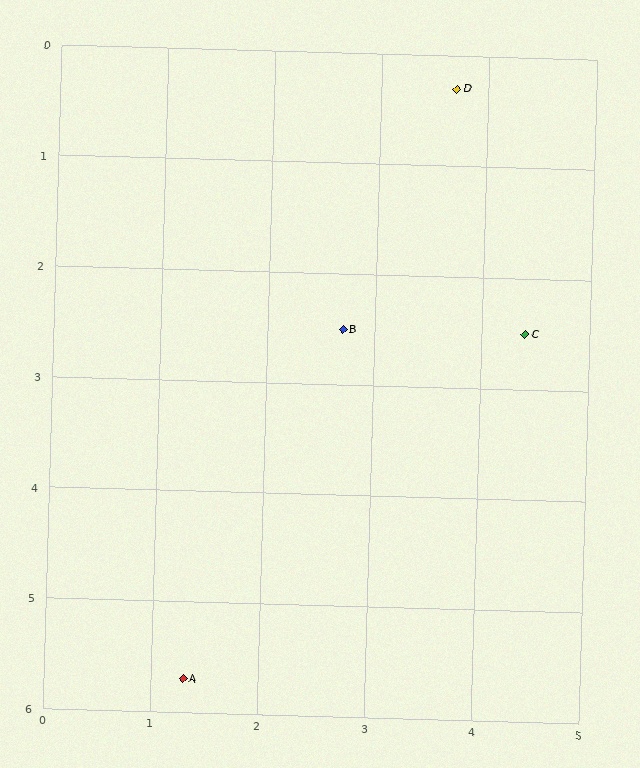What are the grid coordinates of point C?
Point C is at approximately (4.4, 2.5).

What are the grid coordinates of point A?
Point A is at approximately (1.3, 5.7).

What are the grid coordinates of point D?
Point D is at approximately (3.7, 0.3).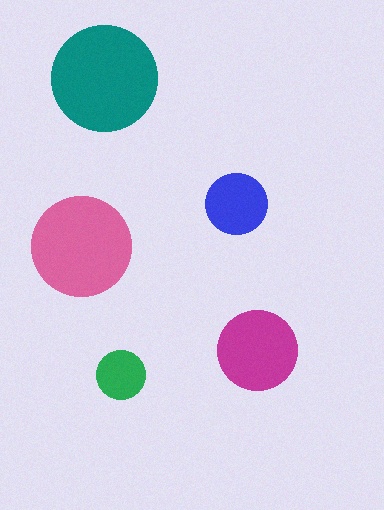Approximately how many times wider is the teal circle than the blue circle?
About 1.5 times wider.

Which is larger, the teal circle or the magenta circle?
The teal one.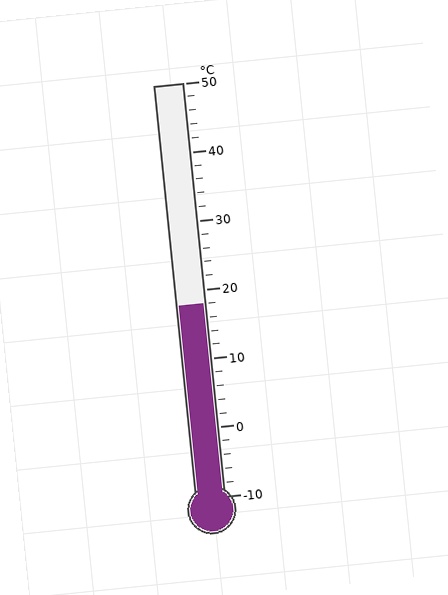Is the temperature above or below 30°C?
The temperature is below 30°C.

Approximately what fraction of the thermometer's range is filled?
The thermometer is filled to approximately 45% of its range.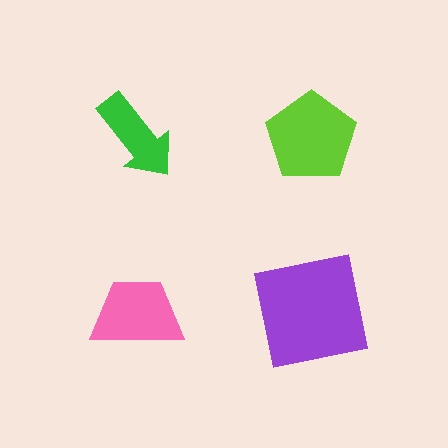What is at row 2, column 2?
A purple square.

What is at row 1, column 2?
A lime pentagon.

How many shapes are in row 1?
2 shapes.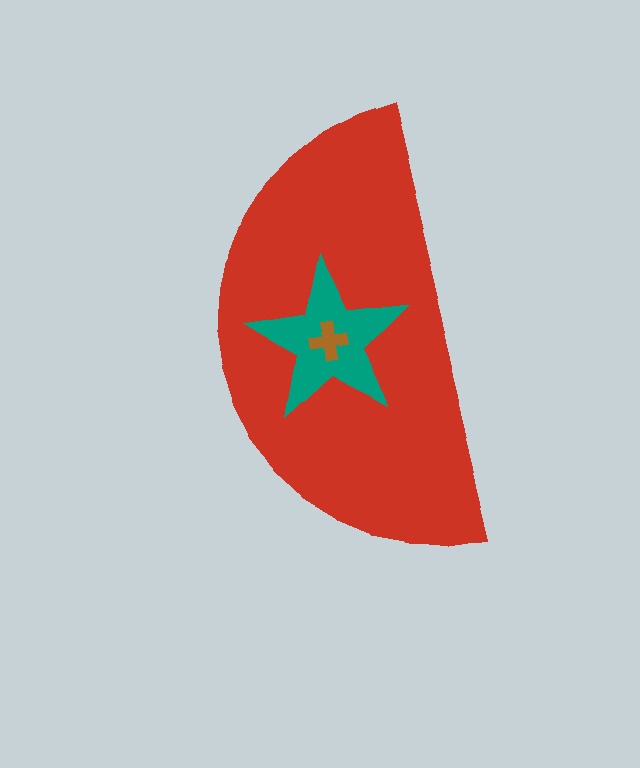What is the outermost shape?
The red semicircle.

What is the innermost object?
The brown cross.